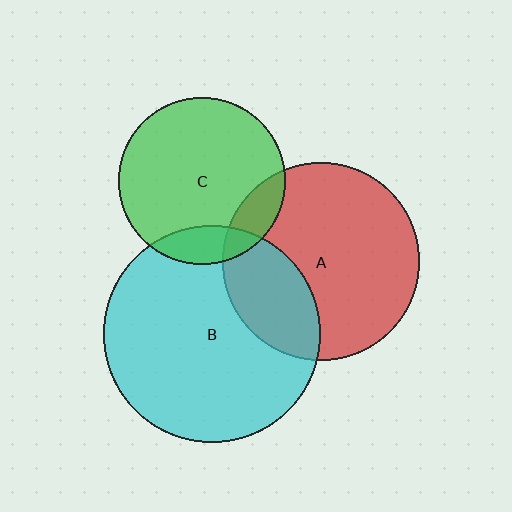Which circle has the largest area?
Circle B (cyan).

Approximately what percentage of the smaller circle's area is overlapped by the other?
Approximately 30%.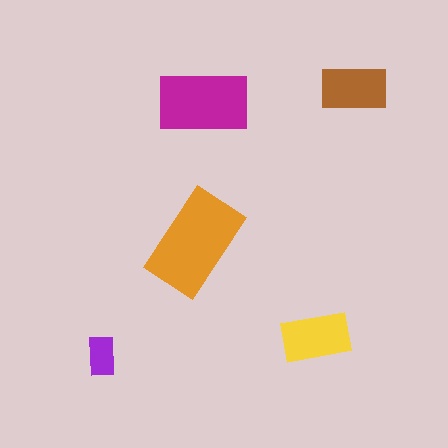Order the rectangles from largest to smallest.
the orange one, the magenta one, the yellow one, the brown one, the purple one.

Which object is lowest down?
The purple rectangle is bottommost.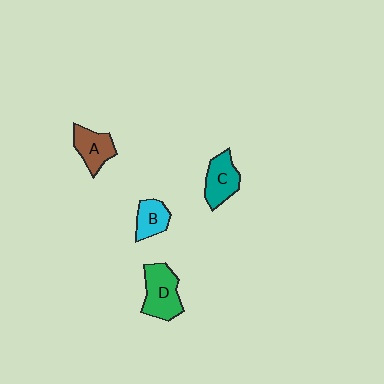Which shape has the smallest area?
Shape B (cyan).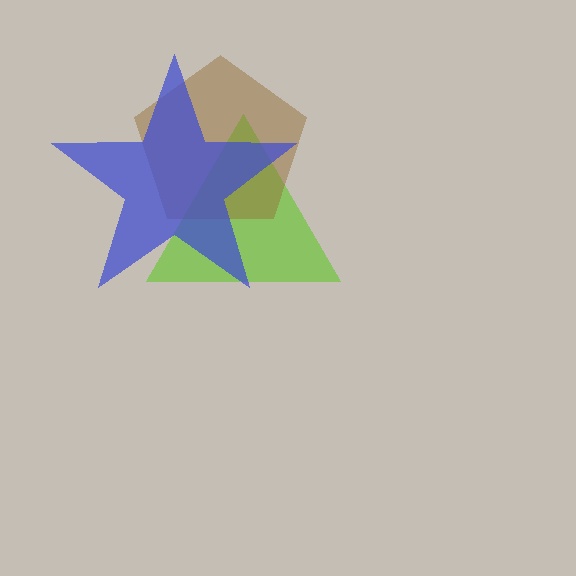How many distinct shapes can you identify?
There are 3 distinct shapes: a lime triangle, a brown pentagon, a blue star.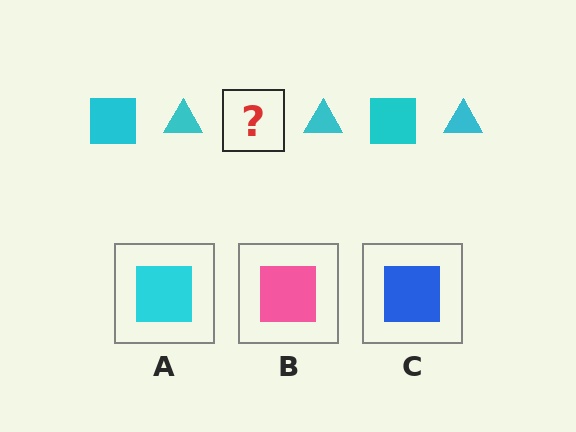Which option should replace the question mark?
Option A.